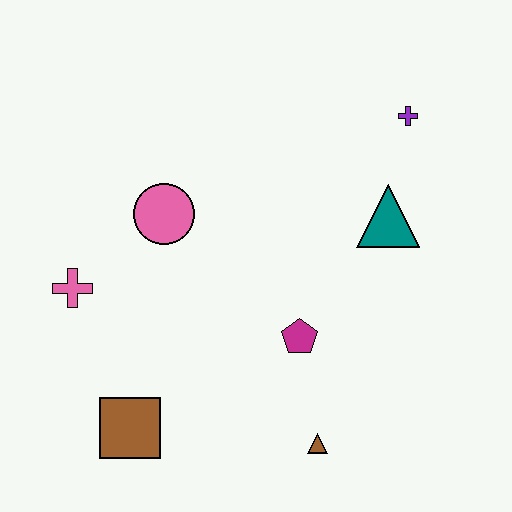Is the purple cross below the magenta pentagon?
No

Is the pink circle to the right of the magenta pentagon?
No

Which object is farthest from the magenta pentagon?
The purple cross is farthest from the magenta pentagon.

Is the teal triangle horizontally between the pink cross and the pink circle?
No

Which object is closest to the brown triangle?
The magenta pentagon is closest to the brown triangle.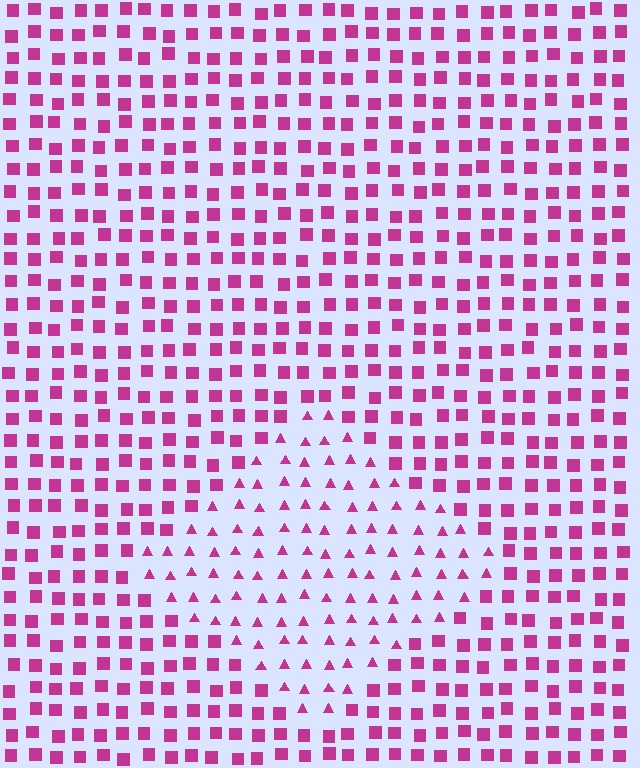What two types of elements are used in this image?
The image uses triangles inside the diamond region and squares outside it.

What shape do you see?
I see a diamond.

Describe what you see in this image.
The image is filled with small magenta elements arranged in a uniform grid. A diamond-shaped region contains triangles, while the surrounding area contains squares. The boundary is defined purely by the change in element shape.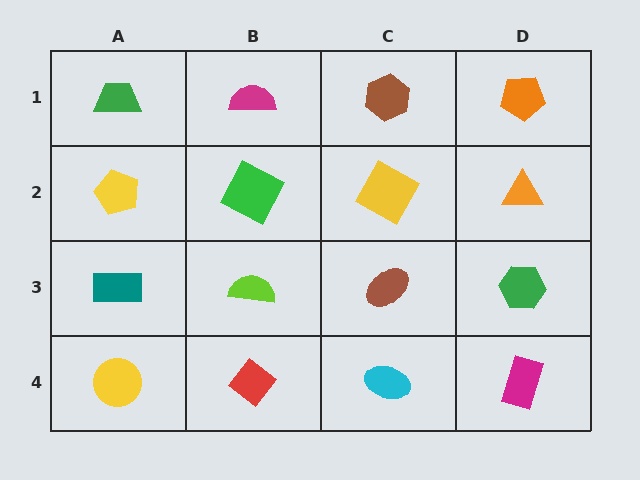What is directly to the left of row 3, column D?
A brown ellipse.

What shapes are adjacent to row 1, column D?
An orange triangle (row 2, column D), a brown hexagon (row 1, column C).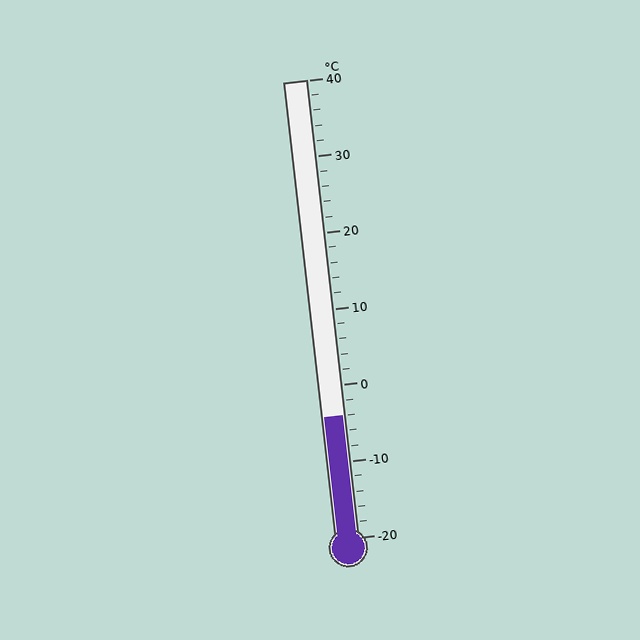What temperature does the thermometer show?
The thermometer shows approximately -4°C.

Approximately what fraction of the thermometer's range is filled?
The thermometer is filled to approximately 25% of its range.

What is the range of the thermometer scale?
The thermometer scale ranges from -20°C to 40°C.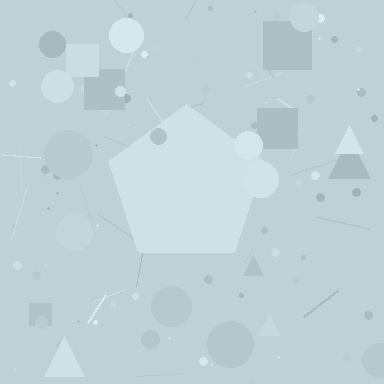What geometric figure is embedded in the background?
A pentagon is embedded in the background.